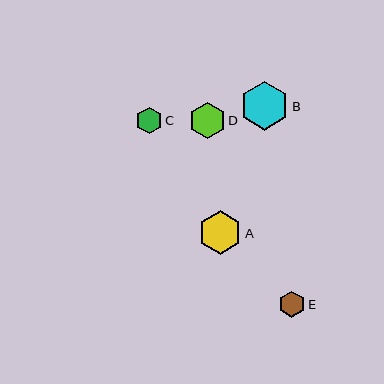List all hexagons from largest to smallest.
From largest to smallest: B, A, D, C, E.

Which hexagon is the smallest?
Hexagon E is the smallest with a size of approximately 26 pixels.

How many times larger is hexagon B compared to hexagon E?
Hexagon B is approximately 1.9 times the size of hexagon E.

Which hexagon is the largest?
Hexagon B is the largest with a size of approximately 49 pixels.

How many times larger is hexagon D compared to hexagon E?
Hexagon D is approximately 1.4 times the size of hexagon E.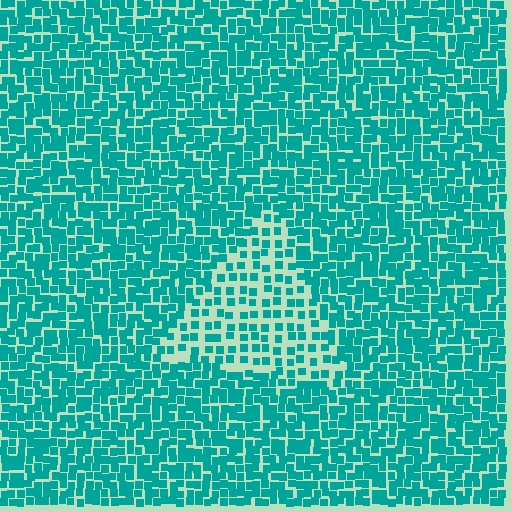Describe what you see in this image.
The image contains small teal elements arranged at two different densities. A triangle-shaped region is visible where the elements are less densely packed than the surrounding area.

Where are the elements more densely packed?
The elements are more densely packed outside the triangle boundary.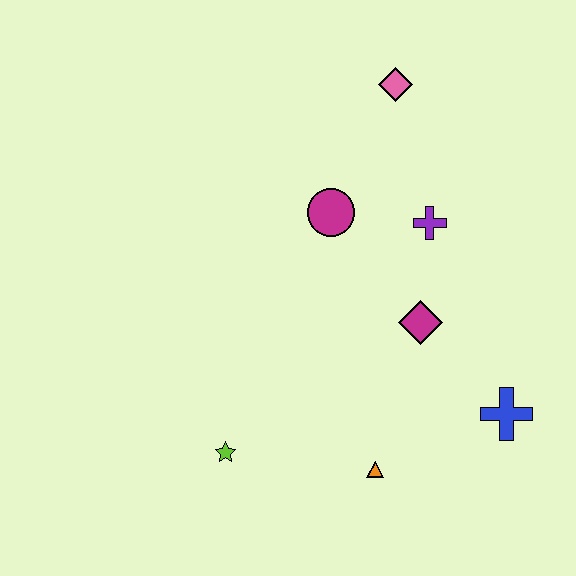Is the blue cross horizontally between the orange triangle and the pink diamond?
No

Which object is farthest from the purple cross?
The lime star is farthest from the purple cross.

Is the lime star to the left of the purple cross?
Yes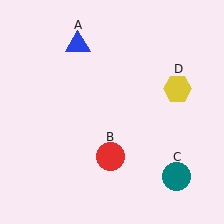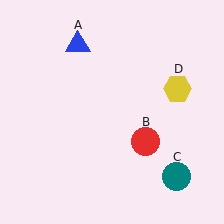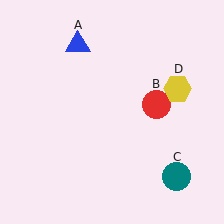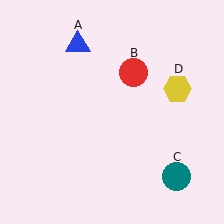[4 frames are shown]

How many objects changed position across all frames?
1 object changed position: red circle (object B).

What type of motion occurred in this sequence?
The red circle (object B) rotated counterclockwise around the center of the scene.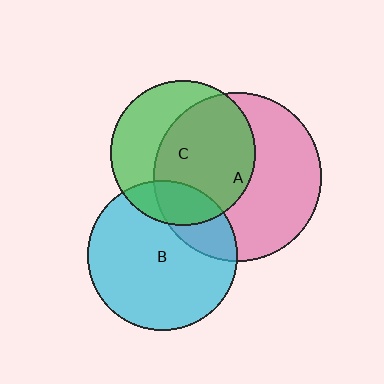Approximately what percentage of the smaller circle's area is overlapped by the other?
Approximately 60%.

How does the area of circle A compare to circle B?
Approximately 1.3 times.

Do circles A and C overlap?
Yes.